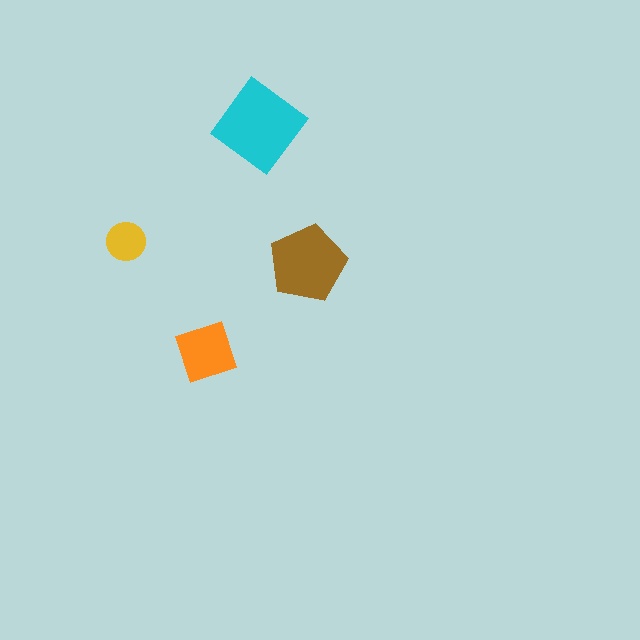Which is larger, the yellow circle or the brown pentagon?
The brown pentagon.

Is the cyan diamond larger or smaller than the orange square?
Larger.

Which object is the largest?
The cyan diamond.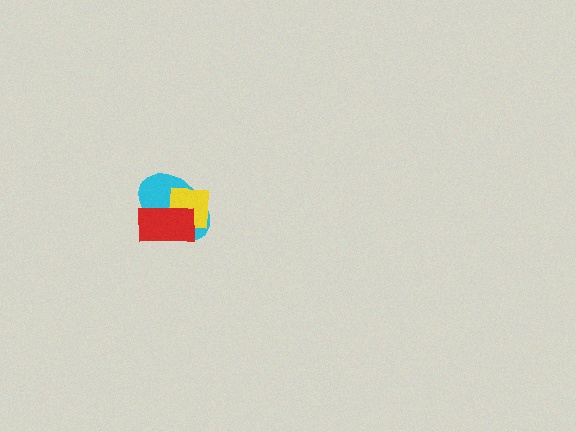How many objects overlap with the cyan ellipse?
2 objects overlap with the cyan ellipse.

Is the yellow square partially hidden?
Yes, it is partially covered by another shape.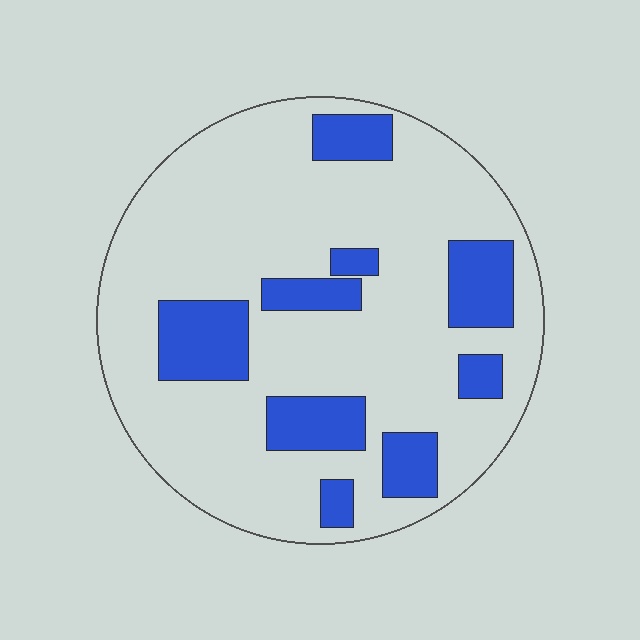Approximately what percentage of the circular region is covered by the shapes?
Approximately 20%.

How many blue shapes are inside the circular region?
9.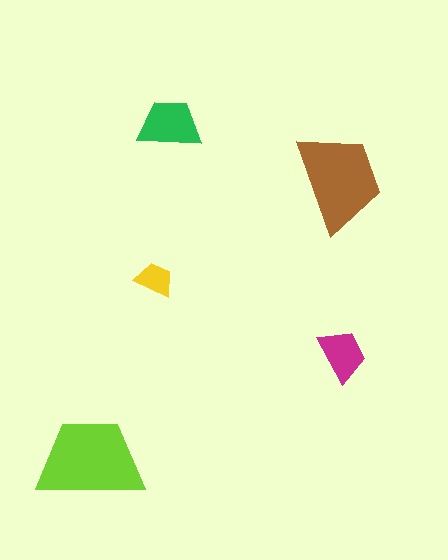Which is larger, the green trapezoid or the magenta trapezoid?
The green one.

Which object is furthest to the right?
The magenta trapezoid is rightmost.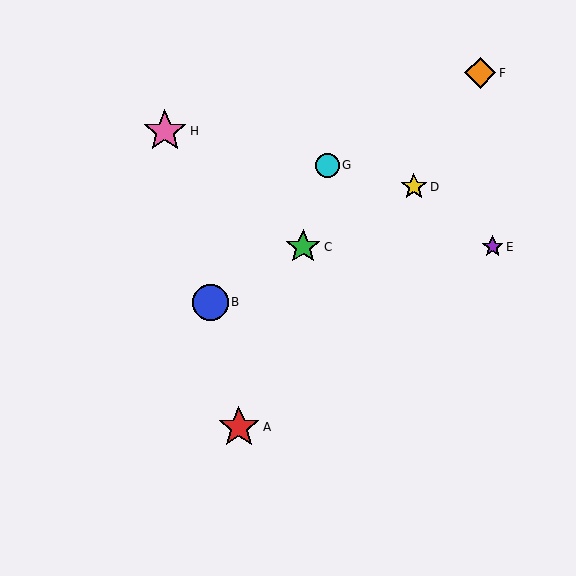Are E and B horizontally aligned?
No, E is at y≈247 and B is at y≈302.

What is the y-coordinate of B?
Object B is at y≈302.